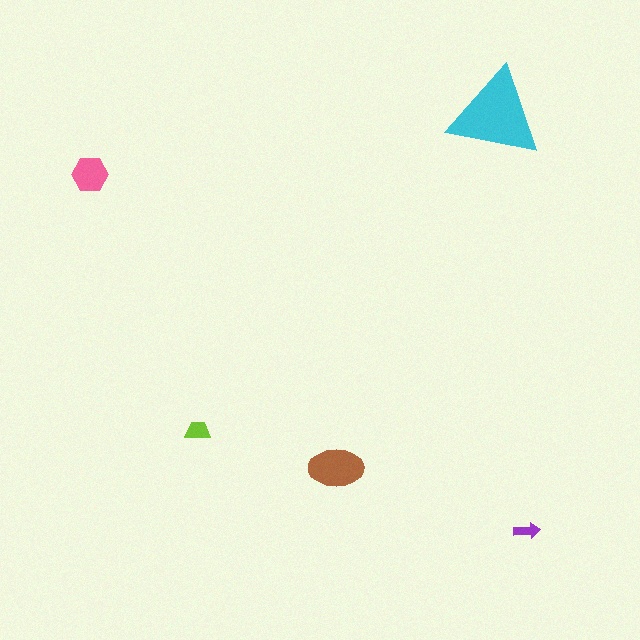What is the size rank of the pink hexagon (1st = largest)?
3rd.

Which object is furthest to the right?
The purple arrow is rightmost.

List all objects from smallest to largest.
The purple arrow, the lime trapezoid, the pink hexagon, the brown ellipse, the cyan triangle.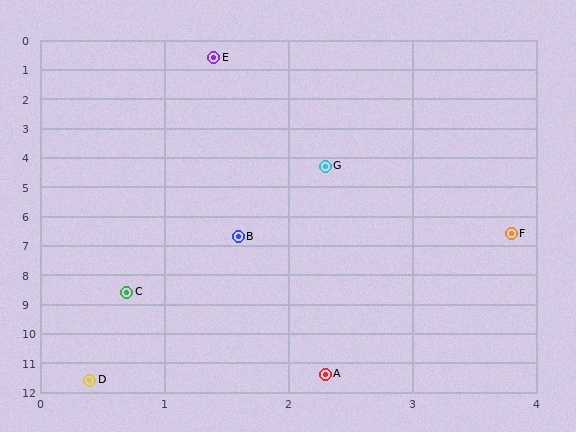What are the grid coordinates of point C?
Point C is at approximately (0.7, 8.6).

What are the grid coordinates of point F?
Point F is at approximately (3.8, 6.6).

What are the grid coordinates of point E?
Point E is at approximately (1.4, 0.6).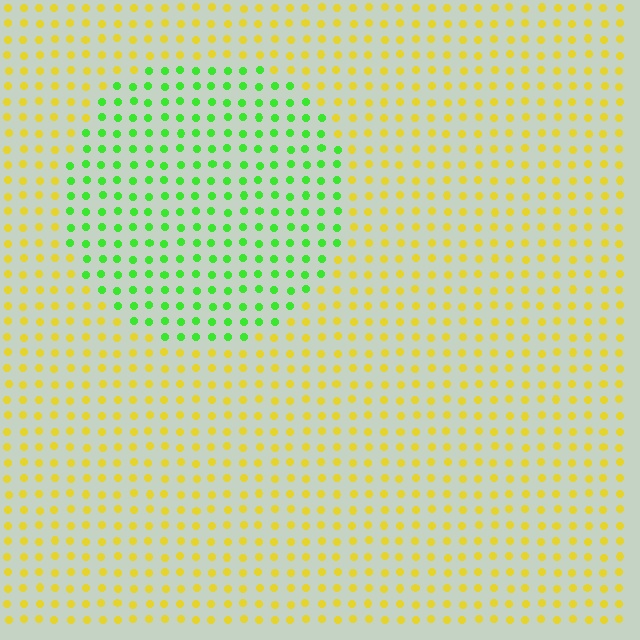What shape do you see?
I see a circle.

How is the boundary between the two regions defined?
The boundary is defined purely by a slight shift in hue (about 62 degrees). Spacing, size, and orientation are identical on both sides.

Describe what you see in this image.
The image is filled with small yellow elements in a uniform arrangement. A circle-shaped region is visible where the elements are tinted to a slightly different hue, forming a subtle color boundary.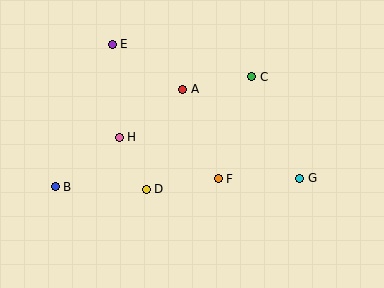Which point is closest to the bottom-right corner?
Point G is closest to the bottom-right corner.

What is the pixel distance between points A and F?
The distance between A and F is 96 pixels.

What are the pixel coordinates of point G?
Point G is at (300, 178).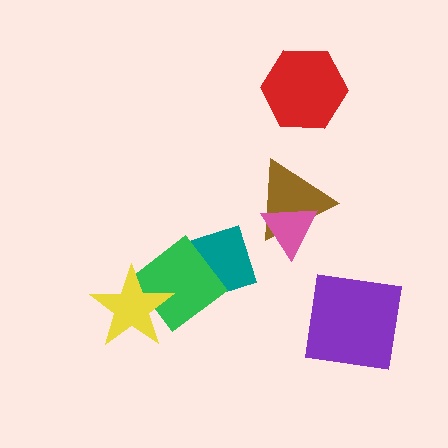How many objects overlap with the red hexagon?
0 objects overlap with the red hexagon.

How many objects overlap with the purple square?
0 objects overlap with the purple square.